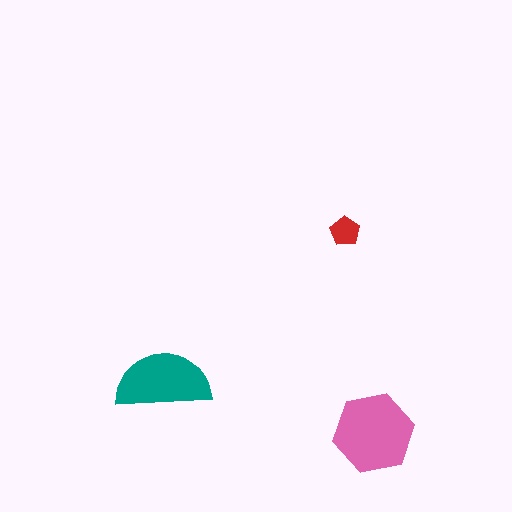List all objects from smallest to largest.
The red pentagon, the teal semicircle, the pink hexagon.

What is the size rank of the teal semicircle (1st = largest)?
2nd.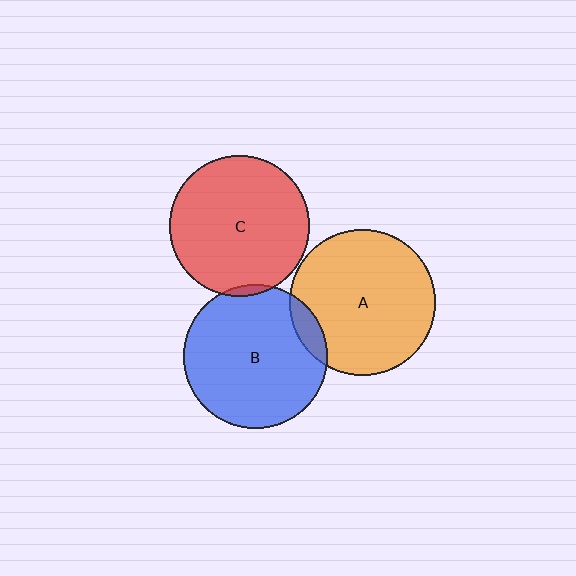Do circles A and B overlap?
Yes.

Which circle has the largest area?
Circle A (orange).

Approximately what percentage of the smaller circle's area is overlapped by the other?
Approximately 10%.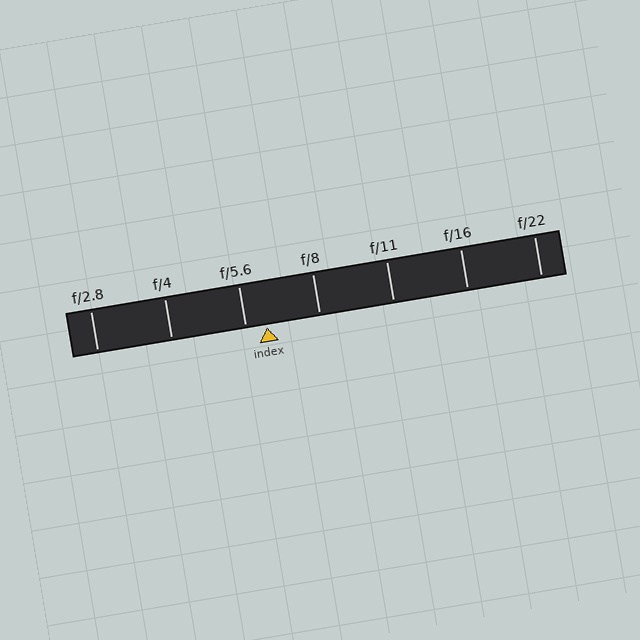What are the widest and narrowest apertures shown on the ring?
The widest aperture shown is f/2.8 and the narrowest is f/22.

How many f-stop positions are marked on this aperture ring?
There are 7 f-stop positions marked.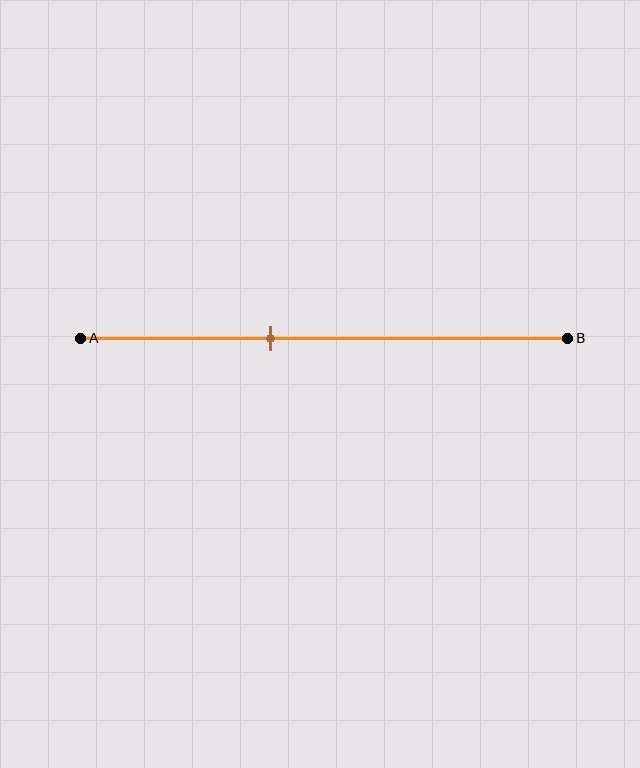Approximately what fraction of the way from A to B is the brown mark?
The brown mark is approximately 40% of the way from A to B.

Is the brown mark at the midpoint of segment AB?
No, the mark is at about 40% from A, not at the 50% midpoint.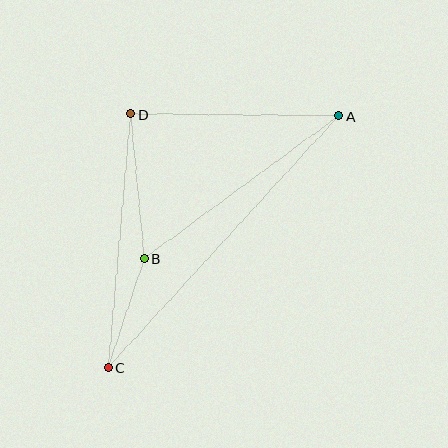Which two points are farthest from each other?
Points A and C are farthest from each other.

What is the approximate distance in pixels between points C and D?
The distance between C and D is approximately 254 pixels.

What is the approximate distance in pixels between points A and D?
The distance between A and D is approximately 208 pixels.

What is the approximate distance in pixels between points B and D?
The distance between B and D is approximately 145 pixels.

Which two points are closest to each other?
Points B and C are closest to each other.